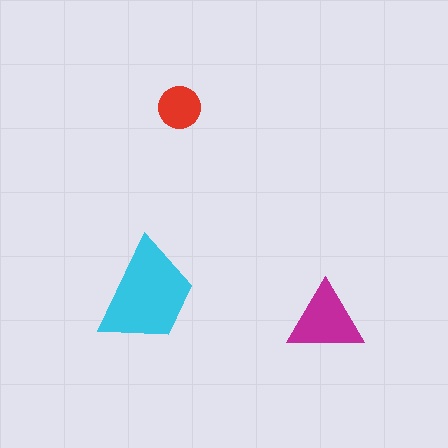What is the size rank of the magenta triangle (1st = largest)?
2nd.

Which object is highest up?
The red circle is topmost.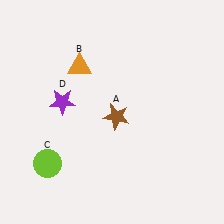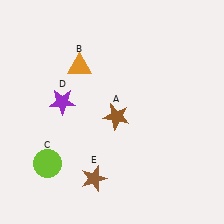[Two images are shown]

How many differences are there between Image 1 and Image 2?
There is 1 difference between the two images.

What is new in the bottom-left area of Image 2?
A brown star (E) was added in the bottom-left area of Image 2.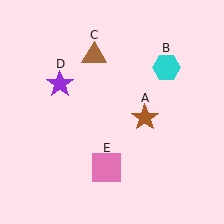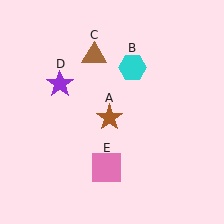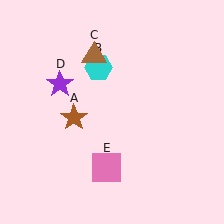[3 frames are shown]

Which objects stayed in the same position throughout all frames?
Brown triangle (object C) and purple star (object D) and pink square (object E) remained stationary.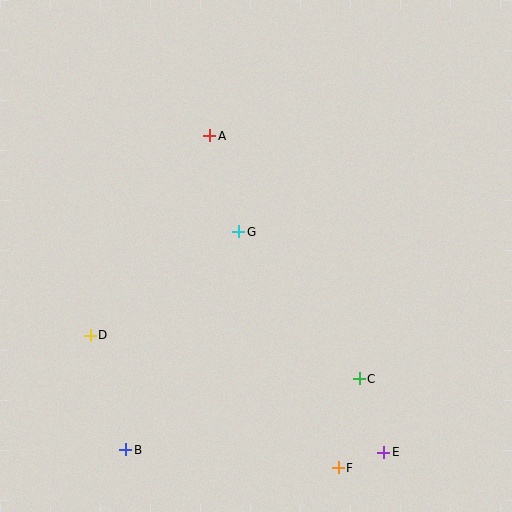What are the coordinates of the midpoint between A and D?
The midpoint between A and D is at (150, 236).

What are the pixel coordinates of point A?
Point A is at (210, 136).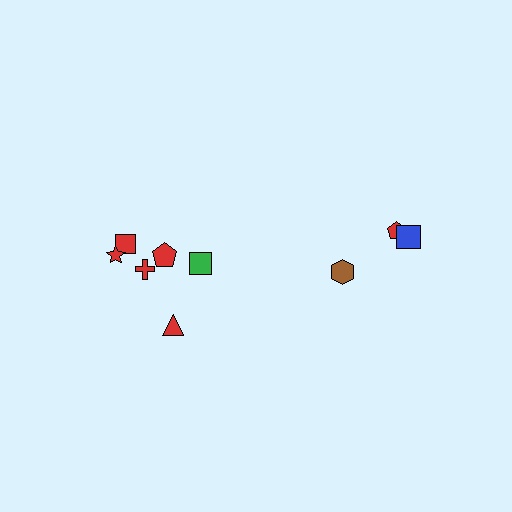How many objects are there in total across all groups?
There are 9 objects.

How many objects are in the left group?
There are 6 objects.